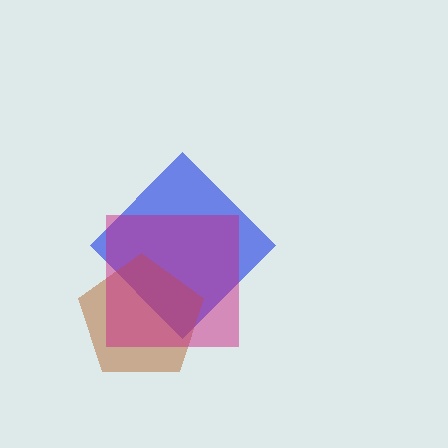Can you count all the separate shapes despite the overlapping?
Yes, there are 3 separate shapes.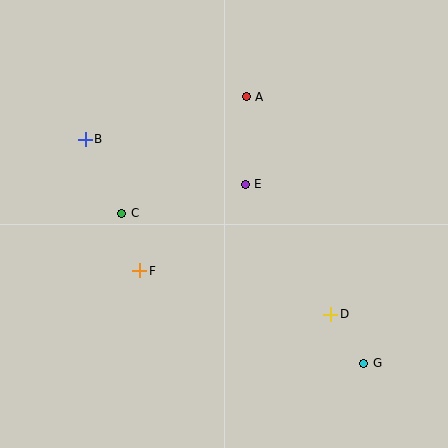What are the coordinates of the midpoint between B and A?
The midpoint between B and A is at (166, 118).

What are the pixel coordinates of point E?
Point E is at (245, 184).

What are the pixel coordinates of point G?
Point G is at (364, 363).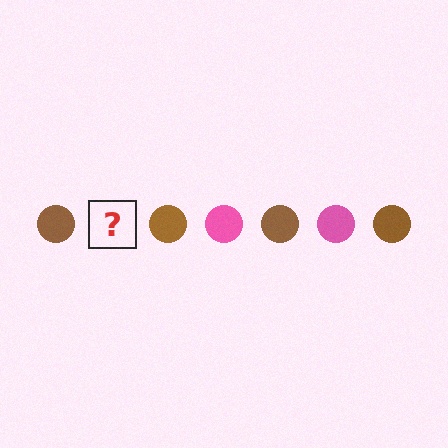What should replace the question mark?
The question mark should be replaced with a pink circle.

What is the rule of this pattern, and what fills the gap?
The rule is that the pattern cycles through brown, pink circles. The gap should be filled with a pink circle.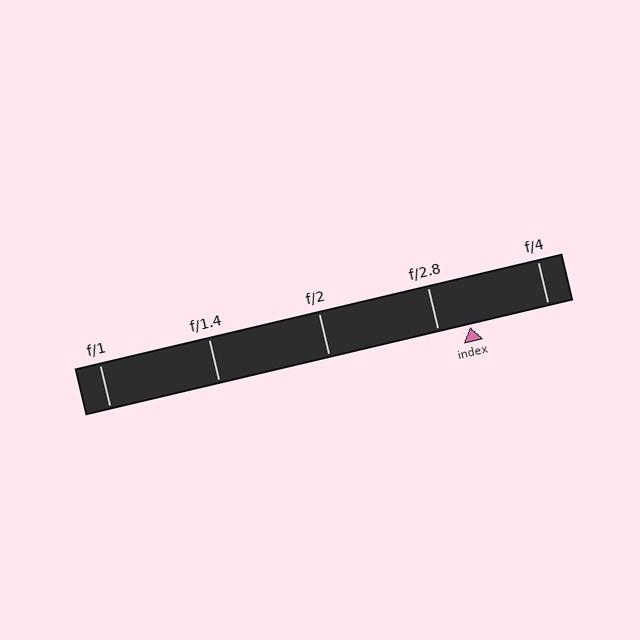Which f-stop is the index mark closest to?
The index mark is closest to f/2.8.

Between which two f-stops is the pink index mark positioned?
The index mark is between f/2.8 and f/4.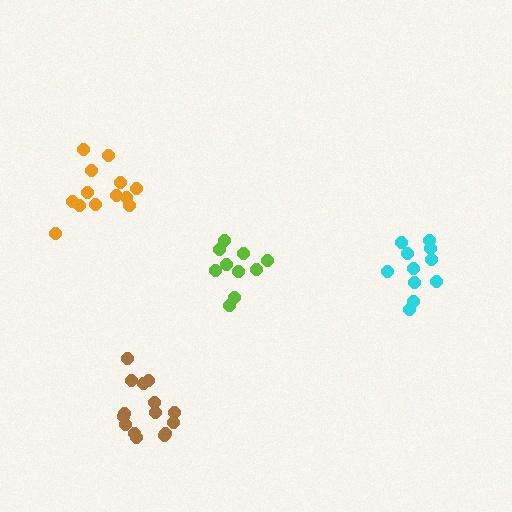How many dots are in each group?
Group 1: 10 dots, Group 2: 11 dots, Group 3: 15 dots, Group 4: 13 dots (49 total).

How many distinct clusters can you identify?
There are 4 distinct clusters.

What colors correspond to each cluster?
The clusters are colored: lime, cyan, brown, orange.